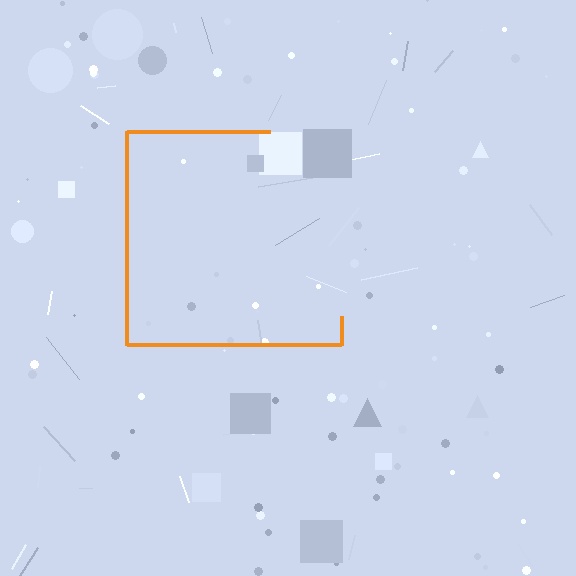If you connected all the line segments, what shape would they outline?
They would outline a square.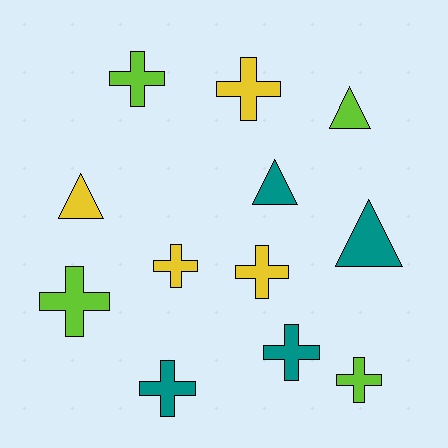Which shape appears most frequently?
Cross, with 8 objects.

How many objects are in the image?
There are 12 objects.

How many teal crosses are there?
There are 2 teal crosses.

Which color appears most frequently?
Yellow, with 4 objects.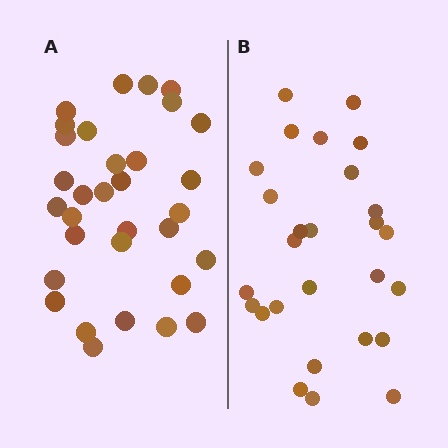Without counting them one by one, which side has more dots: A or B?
Region A (the left region) has more dots.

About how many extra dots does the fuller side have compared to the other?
Region A has about 5 more dots than region B.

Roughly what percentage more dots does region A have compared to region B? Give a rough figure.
About 20% more.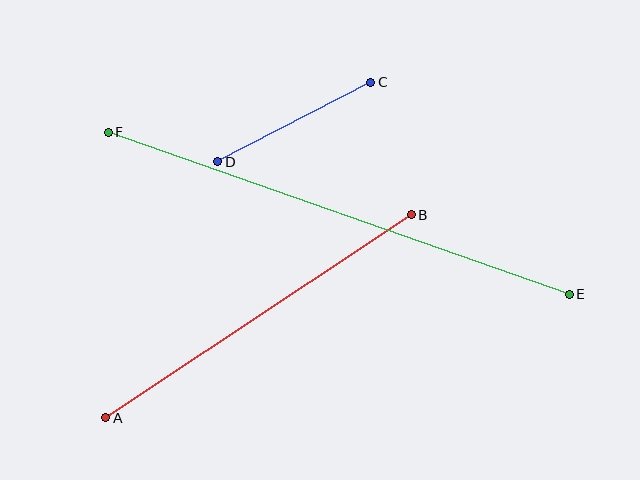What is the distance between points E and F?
The distance is approximately 488 pixels.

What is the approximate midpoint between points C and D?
The midpoint is at approximately (294, 122) pixels.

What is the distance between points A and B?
The distance is approximately 367 pixels.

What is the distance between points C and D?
The distance is approximately 173 pixels.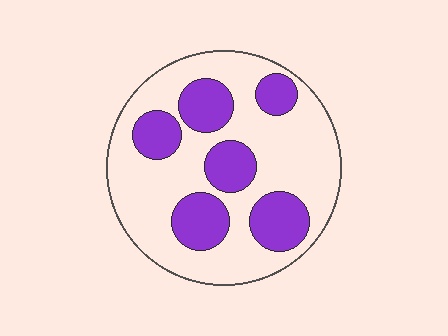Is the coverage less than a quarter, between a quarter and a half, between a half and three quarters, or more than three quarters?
Between a quarter and a half.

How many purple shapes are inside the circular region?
6.